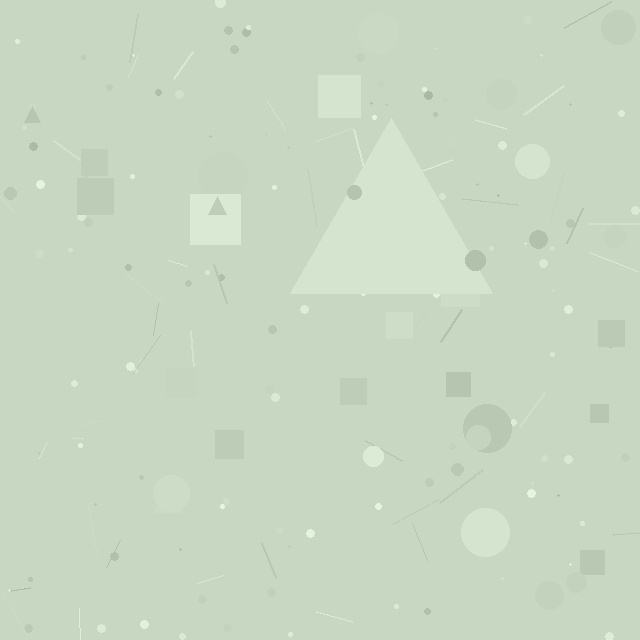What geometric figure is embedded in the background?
A triangle is embedded in the background.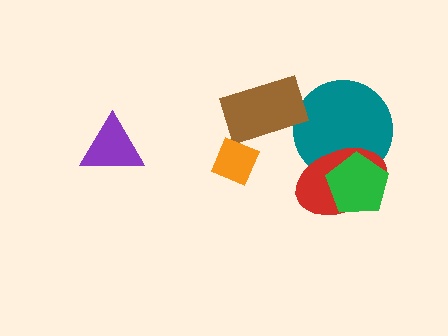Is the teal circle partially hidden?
Yes, it is partially covered by another shape.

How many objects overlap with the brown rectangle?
0 objects overlap with the brown rectangle.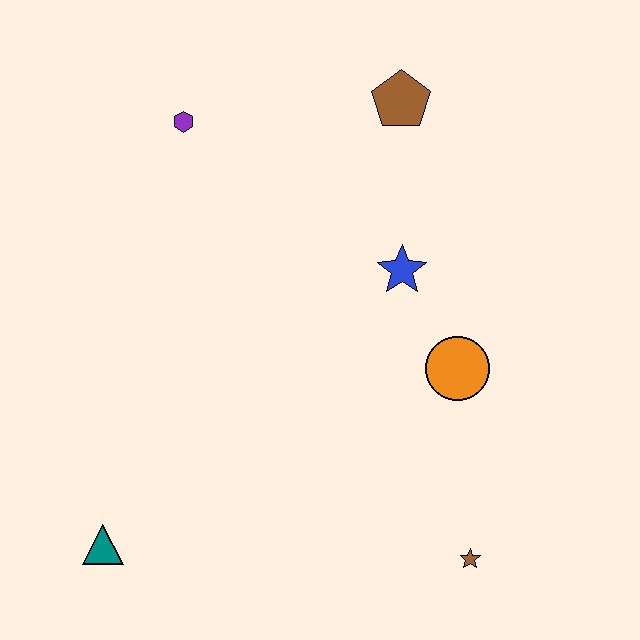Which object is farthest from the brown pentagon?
The teal triangle is farthest from the brown pentagon.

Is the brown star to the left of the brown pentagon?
No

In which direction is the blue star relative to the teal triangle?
The blue star is to the right of the teal triangle.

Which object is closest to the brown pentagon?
The blue star is closest to the brown pentagon.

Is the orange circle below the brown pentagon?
Yes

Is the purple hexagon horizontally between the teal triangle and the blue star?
Yes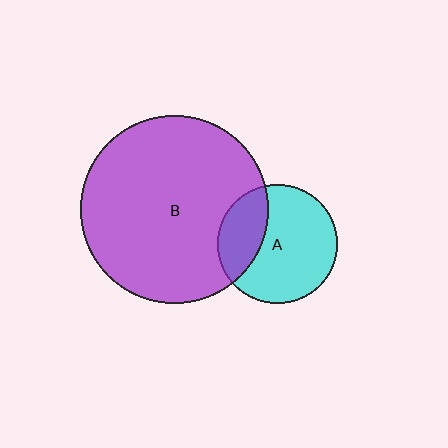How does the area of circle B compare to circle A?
Approximately 2.5 times.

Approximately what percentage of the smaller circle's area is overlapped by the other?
Approximately 30%.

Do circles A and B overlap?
Yes.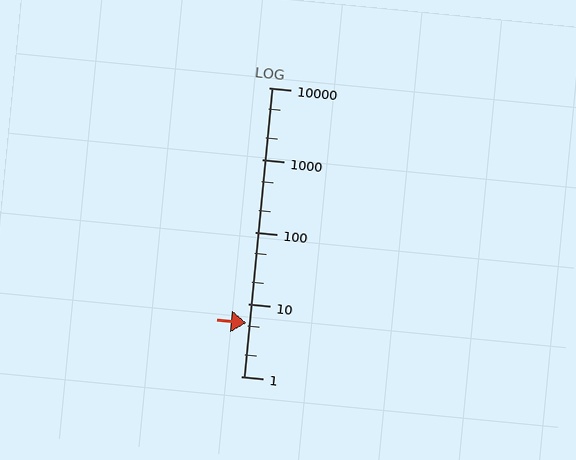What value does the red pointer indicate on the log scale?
The pointer indicates approximately 5.5.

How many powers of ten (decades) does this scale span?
The scale spans 4 decades, from 1 to 10000.